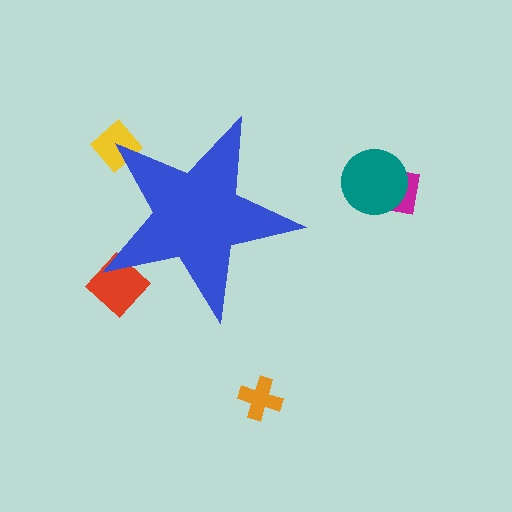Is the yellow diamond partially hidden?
Yes, the yellow diamond is partially hidden behind the blue star.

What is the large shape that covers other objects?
A blue star.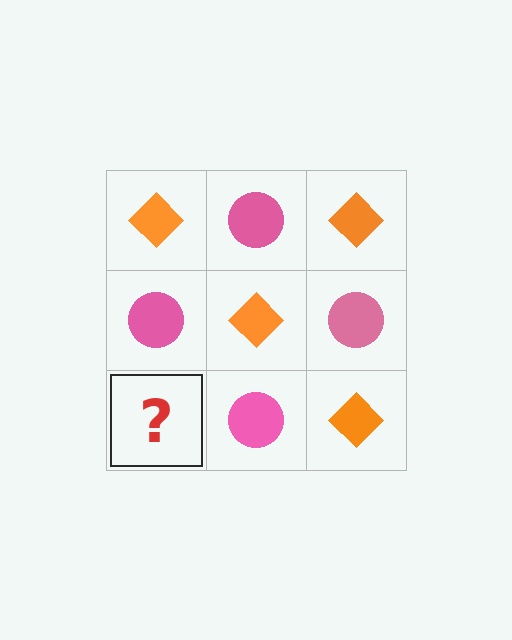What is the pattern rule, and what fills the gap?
The rule is that it alternates orange diamond and pink circle in a checkerboard pattern. The gap should be filled with an orange diamond.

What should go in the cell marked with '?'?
The missing cell should contain an orange diamond.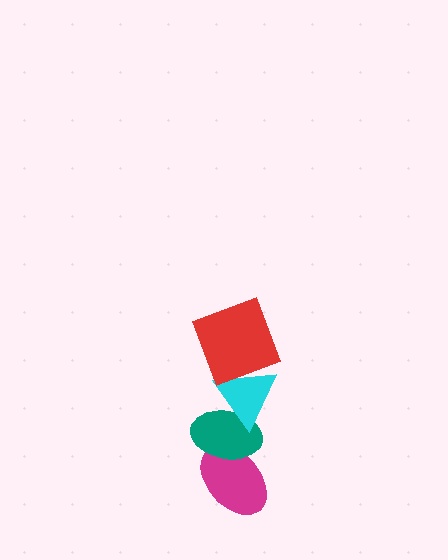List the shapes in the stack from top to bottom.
From top to bottom: the red square, the cyan triangle, the teal ellipse, the magenta ellipse.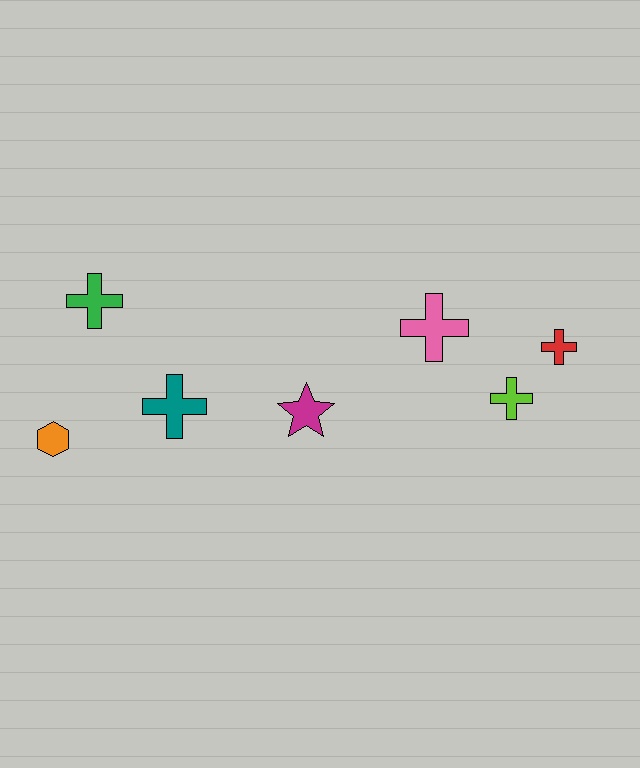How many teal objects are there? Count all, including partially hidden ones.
There is 1 teal object.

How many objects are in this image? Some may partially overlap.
There are 7 objects.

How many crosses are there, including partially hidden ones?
There are 5 crosses.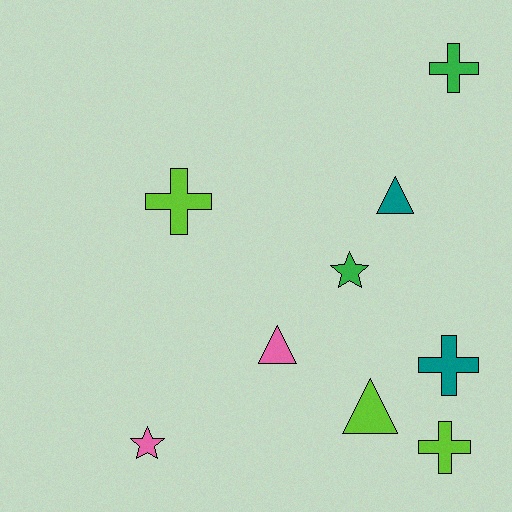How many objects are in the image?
There are 9 objects.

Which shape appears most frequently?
Cross, with 4 objects.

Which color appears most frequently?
Lime, with 3 objects.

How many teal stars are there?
There are no teal stars.